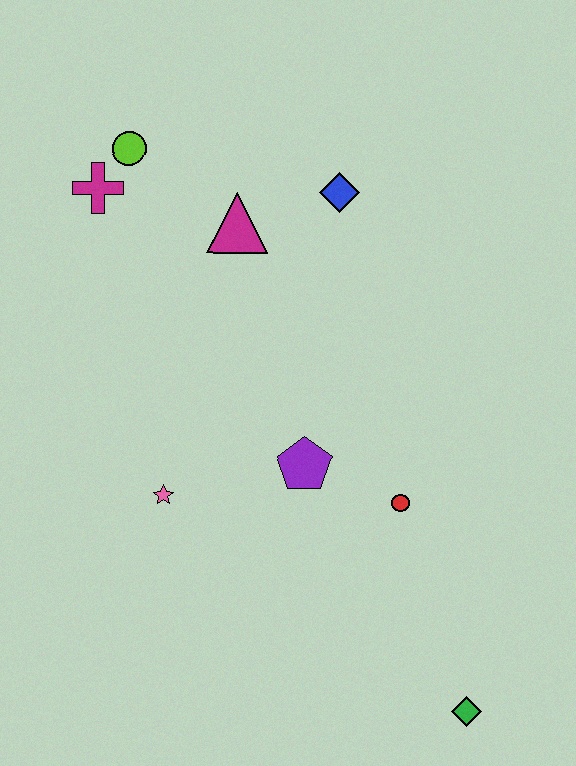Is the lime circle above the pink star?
Yes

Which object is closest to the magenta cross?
The lime circle is closest to the magenta cross.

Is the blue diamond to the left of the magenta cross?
No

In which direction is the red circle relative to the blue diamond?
The red circle is below the blue diamond.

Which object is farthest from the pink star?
The green diamond is farthest from the pink star.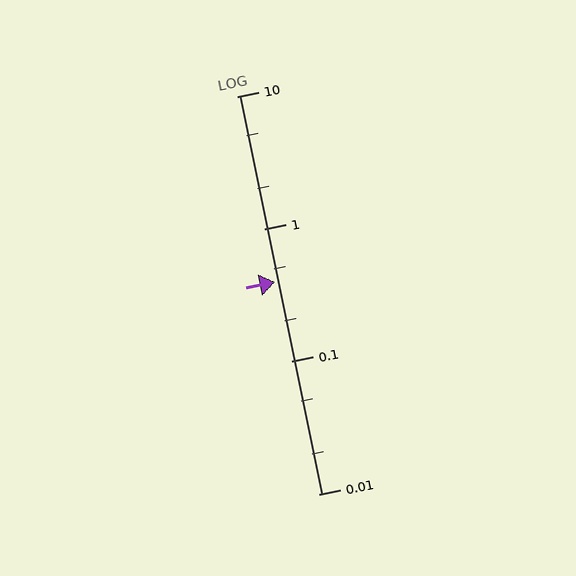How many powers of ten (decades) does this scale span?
The scale spans 3 decades, from 0.01 to 10.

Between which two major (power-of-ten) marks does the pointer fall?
The pointer is between 0.1 and 1.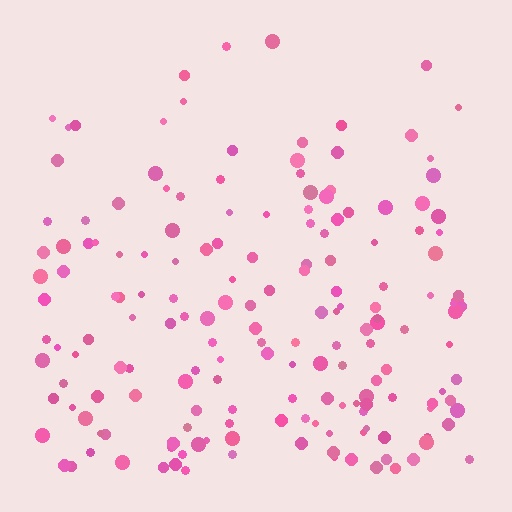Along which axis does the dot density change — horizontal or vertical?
Vertical.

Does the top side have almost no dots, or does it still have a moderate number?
Still a moderate number, just noticeably fewer than the bottom.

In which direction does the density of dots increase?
From top to bottom, with the bottom side densest.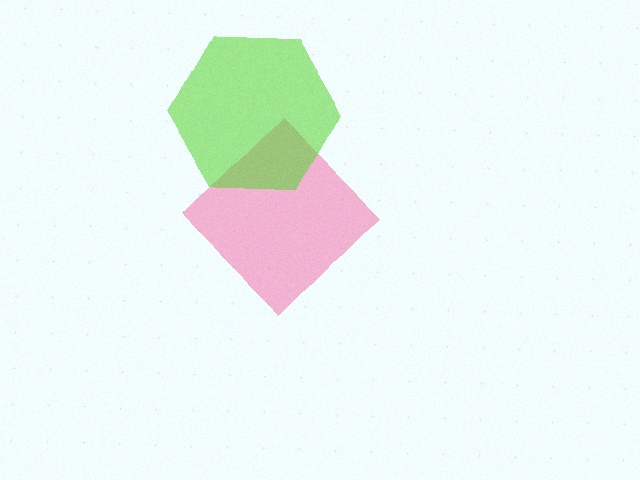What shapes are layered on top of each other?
The layered shapes are: a pink diamond, a lime hexagon.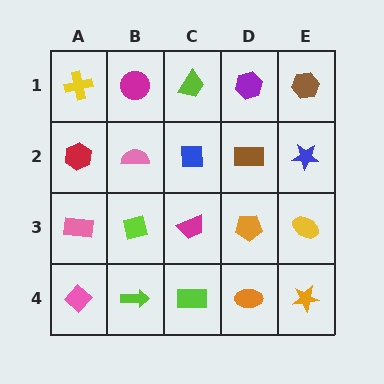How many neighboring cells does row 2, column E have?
3.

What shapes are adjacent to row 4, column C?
A magenta trapezoid (row 3, column C), a lime arrow (row 4, column B), an orange ellipse (row 4, column D).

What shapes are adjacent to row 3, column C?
A blue square (row 2, column C), a lime rectangle (row 4, column C), a lime square (row 3, column B), an orange pentagon (row 3, column D).